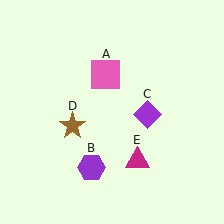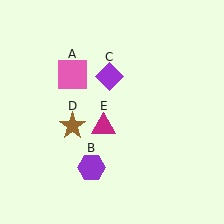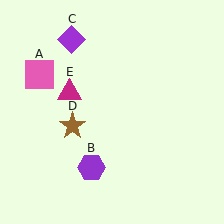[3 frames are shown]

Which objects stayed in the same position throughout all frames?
Purple hexagon (object B) and brown star (object D) remained stationary.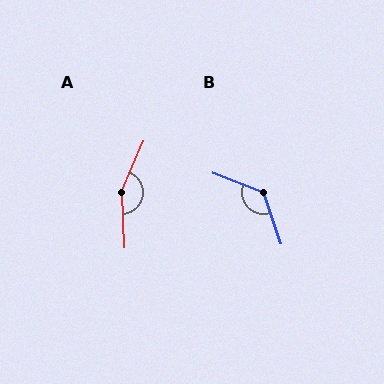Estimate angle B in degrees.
Approximately 130 degrees.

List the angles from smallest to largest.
B (130°), A (154°).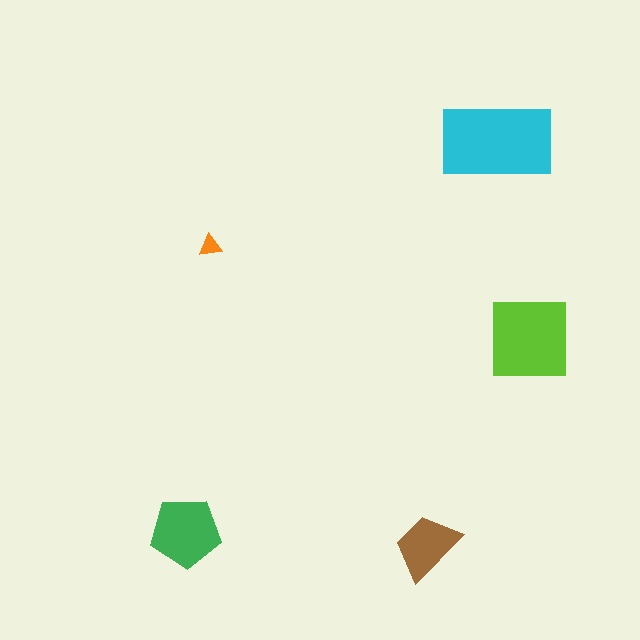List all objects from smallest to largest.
The orange triangle, the brown trapezoid, the green pentagon, the lime square, the cyan rectangle.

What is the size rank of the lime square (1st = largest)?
2nd.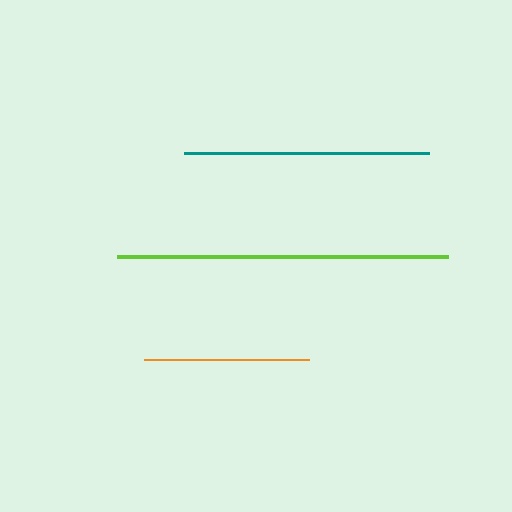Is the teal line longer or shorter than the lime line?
The lime line is longer than the teal line.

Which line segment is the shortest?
The orange line is the shortest at approximately 164 pixels.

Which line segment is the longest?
The lime line is the longest at approximately 331 pixels.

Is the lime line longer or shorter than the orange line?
The lime line is longer than the orange line.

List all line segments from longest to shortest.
From longest to shortest: lime, teal, orange.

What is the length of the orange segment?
The orange segment is approximately 164 pixels long.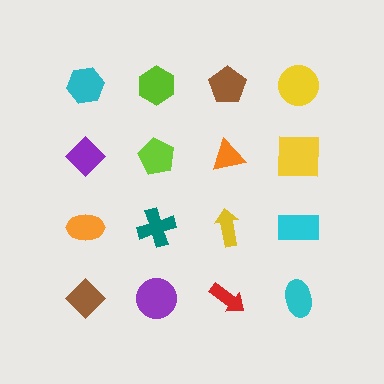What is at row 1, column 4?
A yellow circle.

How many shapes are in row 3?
4 shapes.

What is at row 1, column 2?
A lime hexagon.